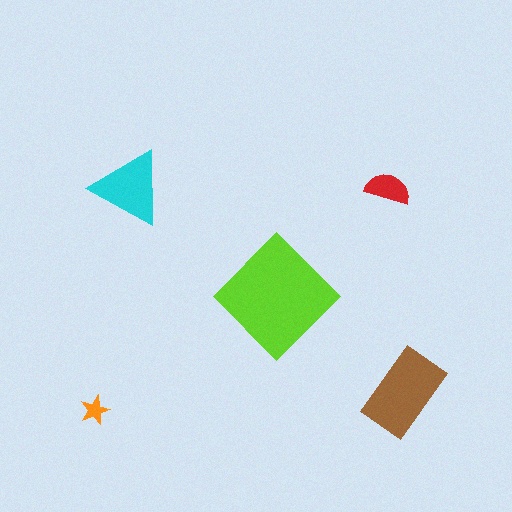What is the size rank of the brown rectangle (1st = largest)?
2nd.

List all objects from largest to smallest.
The lime diamond, the brown rectangle, the cyan triangle, the red semicircle, the orange star.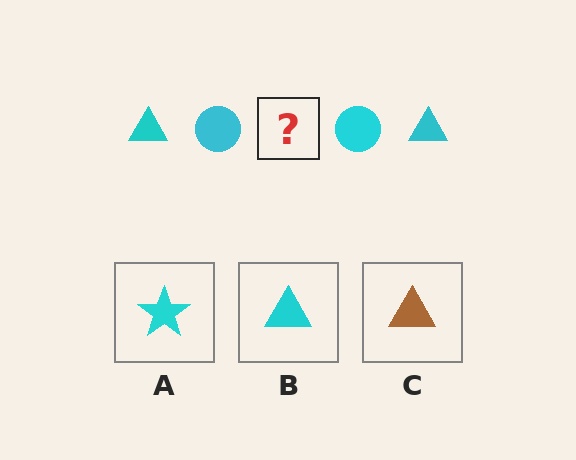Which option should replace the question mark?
Option B.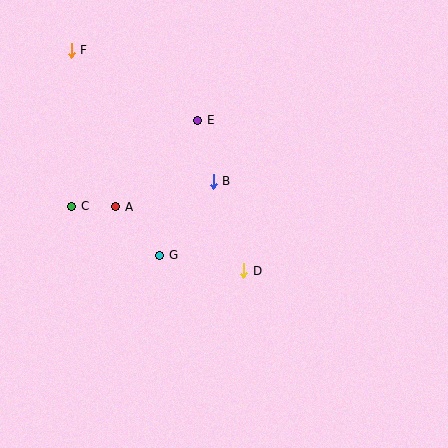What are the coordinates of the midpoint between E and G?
The midpoint between E and G is at (179, 188).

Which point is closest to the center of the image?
Point B at (213, 181) is closest to the center.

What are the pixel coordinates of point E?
Point E is at (198, 120).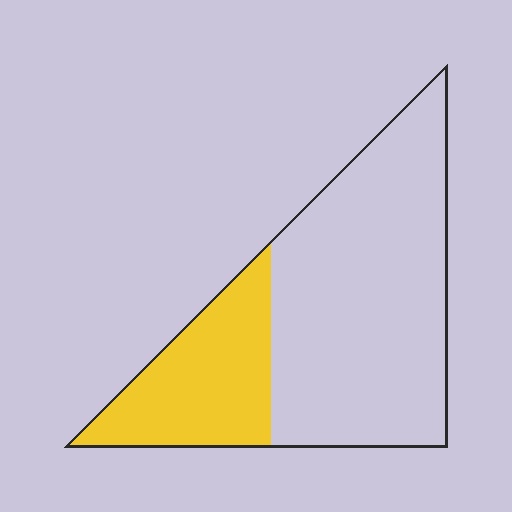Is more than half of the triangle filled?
No.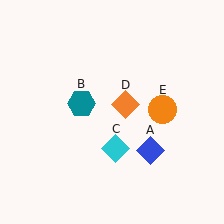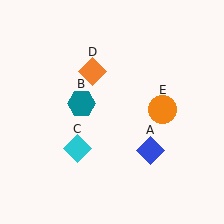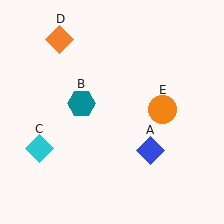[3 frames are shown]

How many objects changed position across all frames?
2 objects changed position: cyan diamond (object C), orange diamond (object D).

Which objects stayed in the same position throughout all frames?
Blue diamond (object A) and teal hexagon (object B) and orange circle (object E) remained stationary.